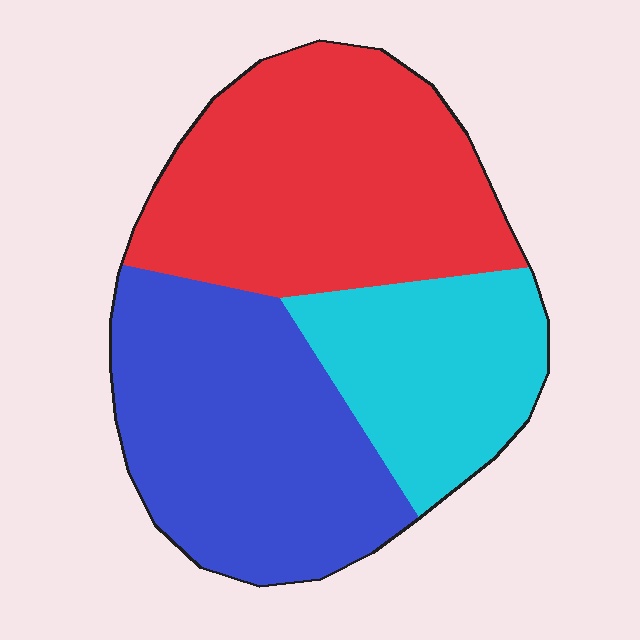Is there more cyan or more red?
Red.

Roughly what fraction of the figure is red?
Red takes up about two fifths (2/5) of the figure.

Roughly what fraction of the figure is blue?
Blue covers roughly 35% of the figure.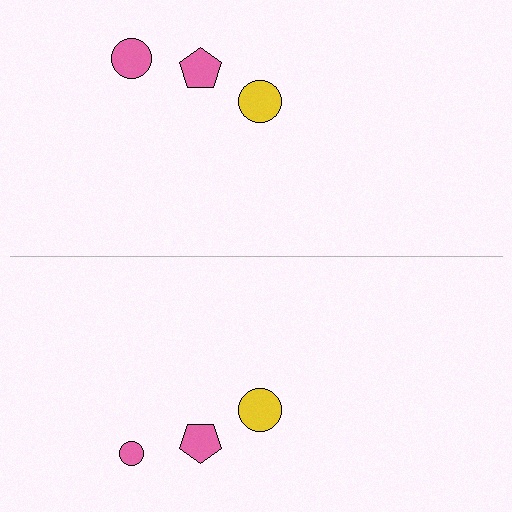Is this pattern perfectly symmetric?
No, the pattern is not perfectly symmetric. The pink circle on the bottom side has a different size than its mirror counterpart.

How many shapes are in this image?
There are 6 shapes in this image.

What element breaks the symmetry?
The pink circle on the bottom side has a different size than its mirror counterpart.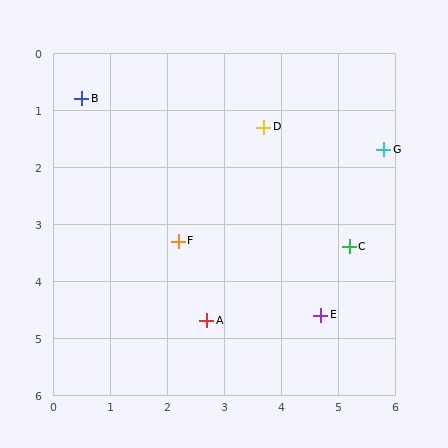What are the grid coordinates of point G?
Point G is at approximately (5.8, 1.7).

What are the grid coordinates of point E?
Point E is at approximately (4.7, 4.6).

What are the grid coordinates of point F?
Point F is at approximately (2.2, 3.3).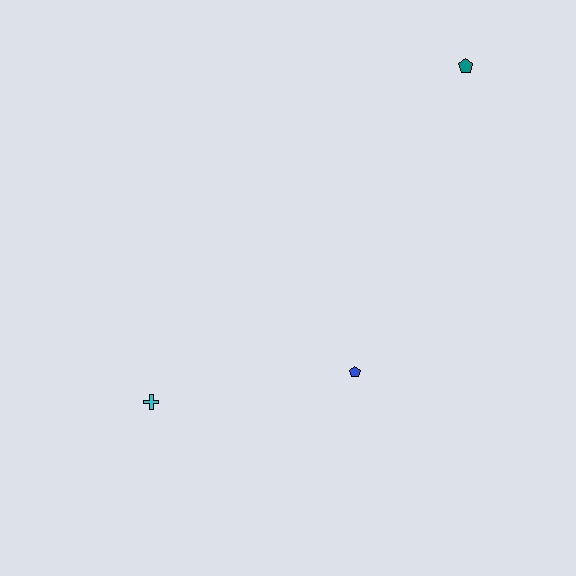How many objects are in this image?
There are 3 objects.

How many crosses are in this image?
There is 1 cross.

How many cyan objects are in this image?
There is 1 cyan object.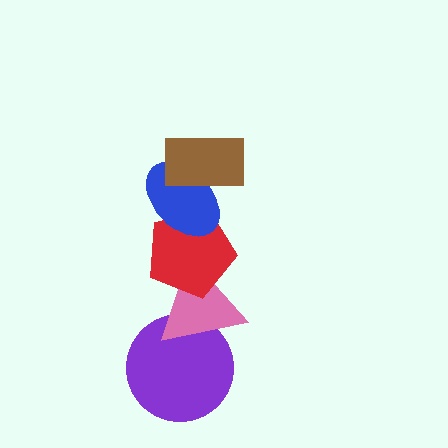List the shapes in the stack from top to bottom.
From top to bottom: the brown rectangle, the blue ellipse, the red pentagon, the pink triangle, the purple circle.